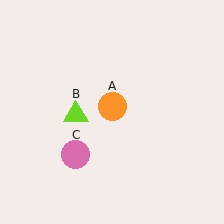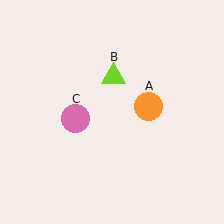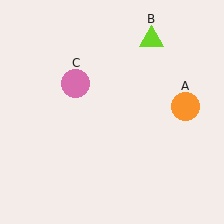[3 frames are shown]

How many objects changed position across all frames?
3 objects changed position: orange circle (object A), lime triangle (object B), pink circle (object C).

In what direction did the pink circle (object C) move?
The pink circle (object C) moved up.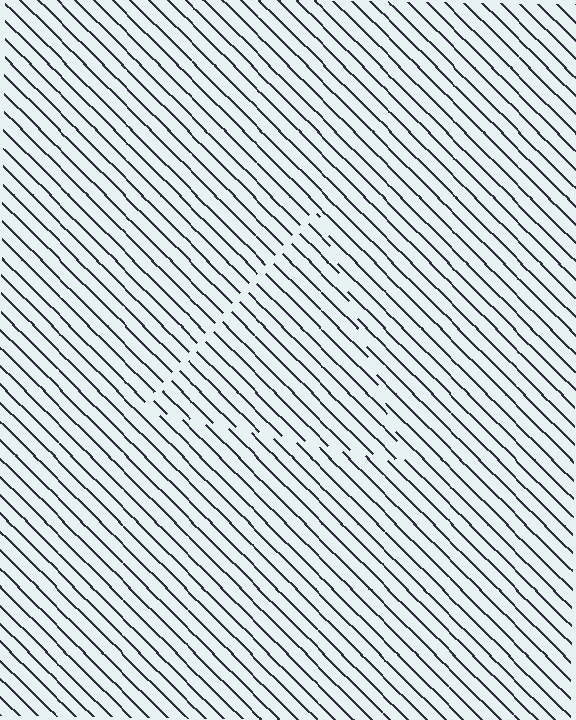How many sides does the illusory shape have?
3 sides — the line-ends trace a triangle.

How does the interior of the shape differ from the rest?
The interior of the shape contains the same grating, shifted by half a period — the contour is defined by the phase discontinuity where line-ends from the inner and outer gratings abut.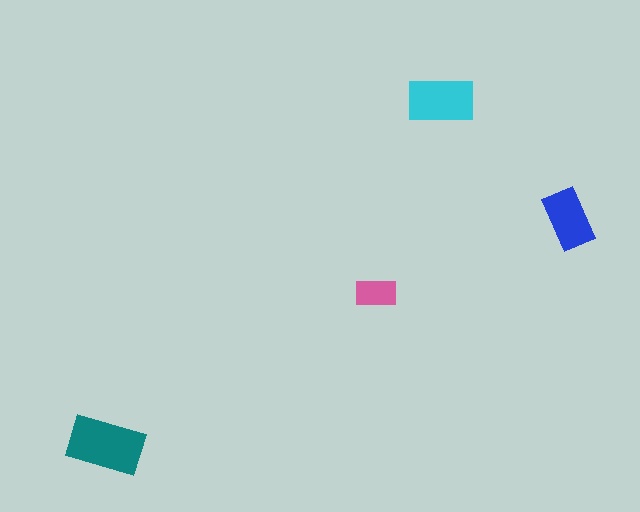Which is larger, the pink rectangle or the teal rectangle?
The teal one.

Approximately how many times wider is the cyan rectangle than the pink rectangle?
About 1.5 times wider.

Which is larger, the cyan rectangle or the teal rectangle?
The teal one.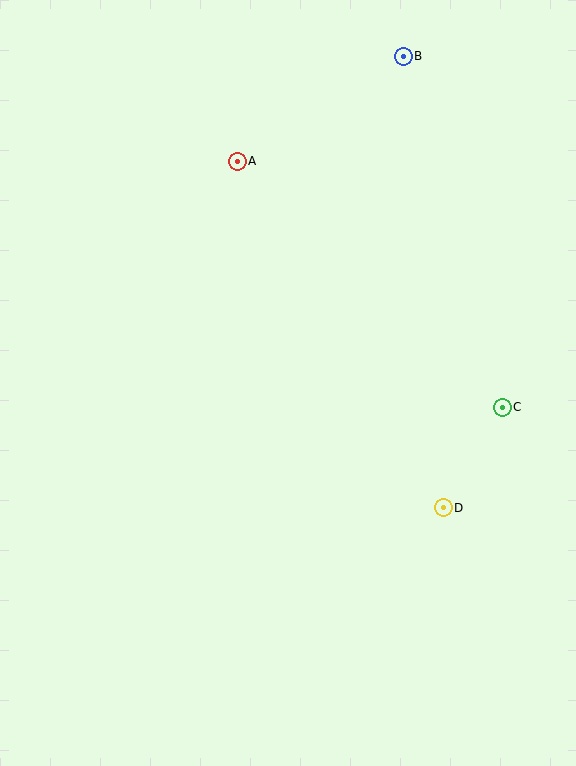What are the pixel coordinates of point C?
Point C is at (502, 407).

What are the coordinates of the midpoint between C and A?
The midpoint between C and A is at (370, 284).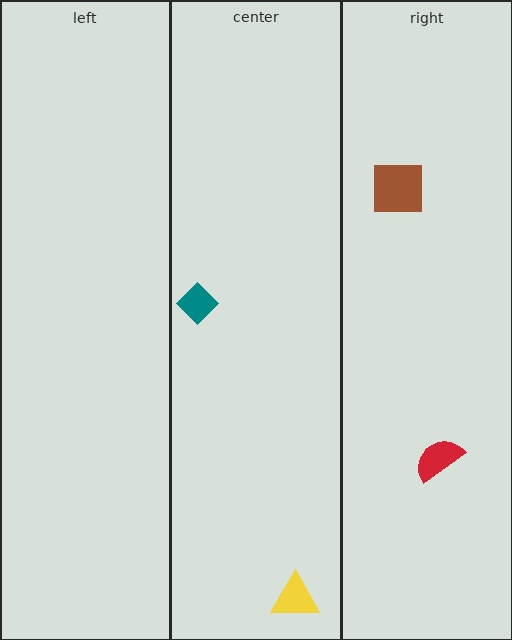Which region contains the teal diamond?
The center region.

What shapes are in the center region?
The yellow triangle, the teal diamond.